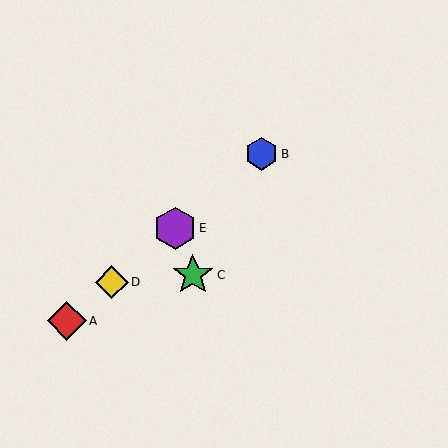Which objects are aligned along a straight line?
Objects A, B, D, E are aligned along a straight line.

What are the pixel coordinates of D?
Object D is at (112, 282).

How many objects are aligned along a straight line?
4 objects (A, B, D, E) are aligned along a straight line.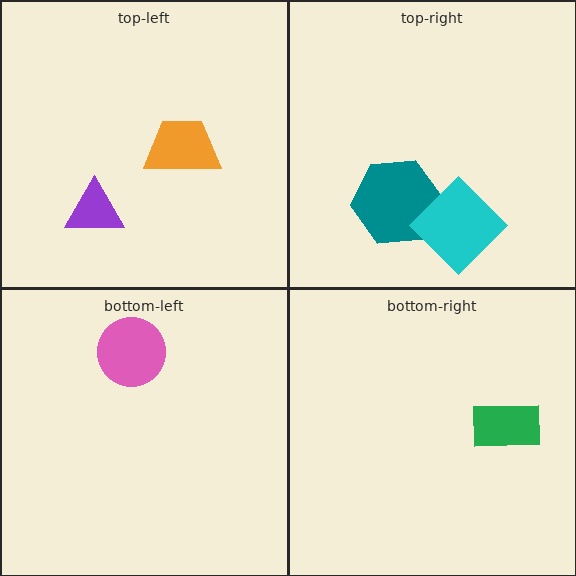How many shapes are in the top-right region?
2.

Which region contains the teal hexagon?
The top-right region.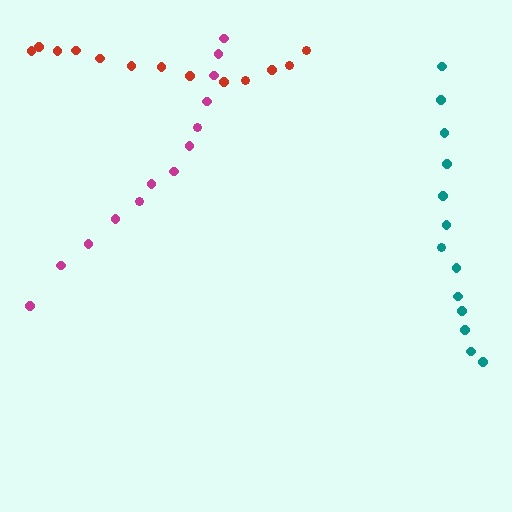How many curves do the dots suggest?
There are 3 distinct paths.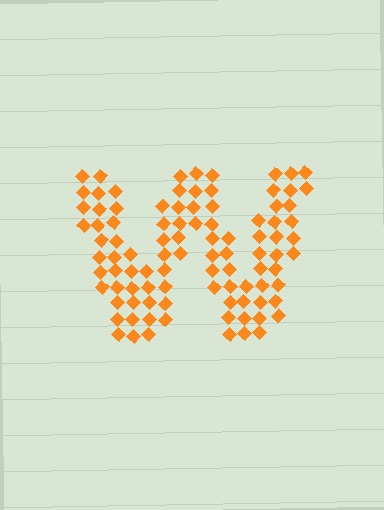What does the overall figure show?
The overall figure shows the letter W.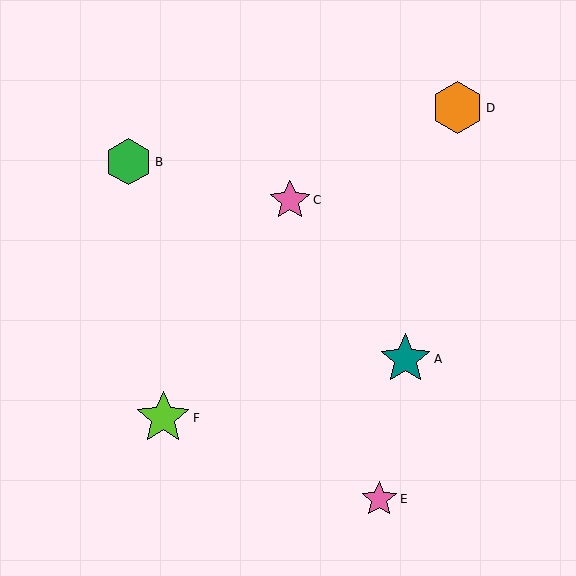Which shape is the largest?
The lime star (labeled F) is the largest.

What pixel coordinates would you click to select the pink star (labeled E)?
Click at (379, 499) to select the pink star E.